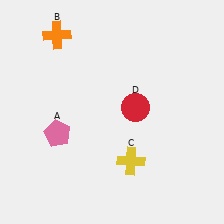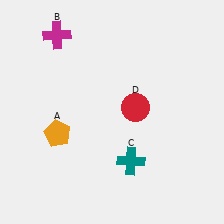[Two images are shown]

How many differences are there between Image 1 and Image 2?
There are 3 differences between the two images.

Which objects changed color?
A changed from pink to orange. B changed from orange to magenta. C changed from yellow to teal.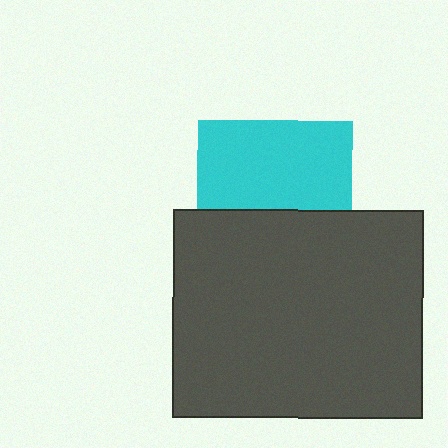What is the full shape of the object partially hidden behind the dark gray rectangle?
The partially hidden object is a cyan square.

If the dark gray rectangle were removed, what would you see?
You would see the complete cyan square.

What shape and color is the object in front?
The object in front is a dark gray rectangle.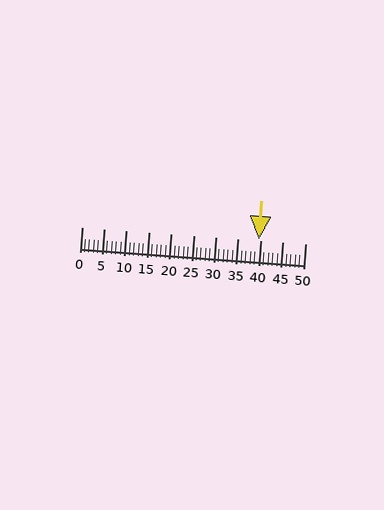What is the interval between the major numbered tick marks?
The major tick marks are spaced 5 units apart.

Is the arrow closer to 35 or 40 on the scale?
The arrow is closer to 40.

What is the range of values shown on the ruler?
The ruler shows values from 0 to 50.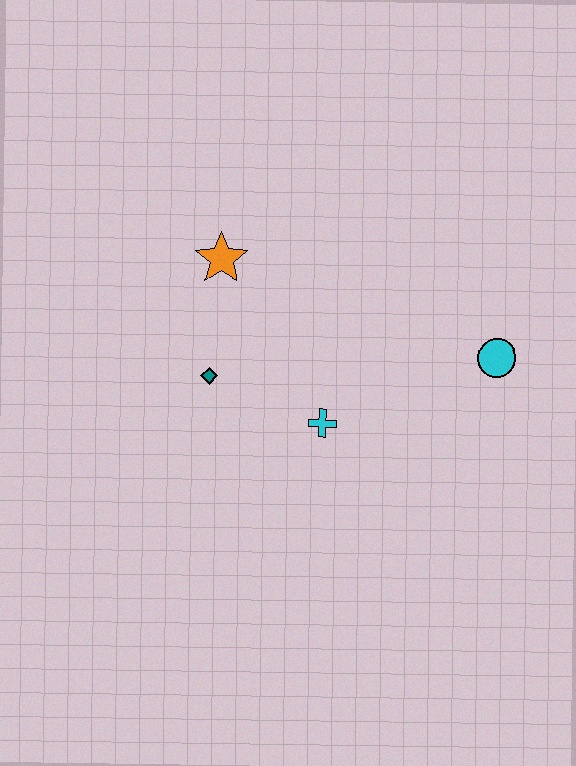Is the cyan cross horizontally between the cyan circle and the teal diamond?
Yes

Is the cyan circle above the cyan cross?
Yes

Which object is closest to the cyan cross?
The teal diamond is closest to the cyan cross.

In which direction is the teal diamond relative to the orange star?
The teal diamond is below the orange star.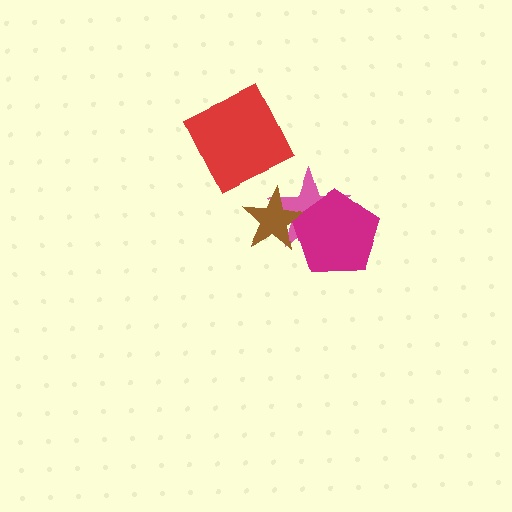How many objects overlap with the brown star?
2 objects overlap with the brown star.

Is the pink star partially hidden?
Yes, it is partially covered by another shape.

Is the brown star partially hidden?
Yes, it is partially covered by another shape.